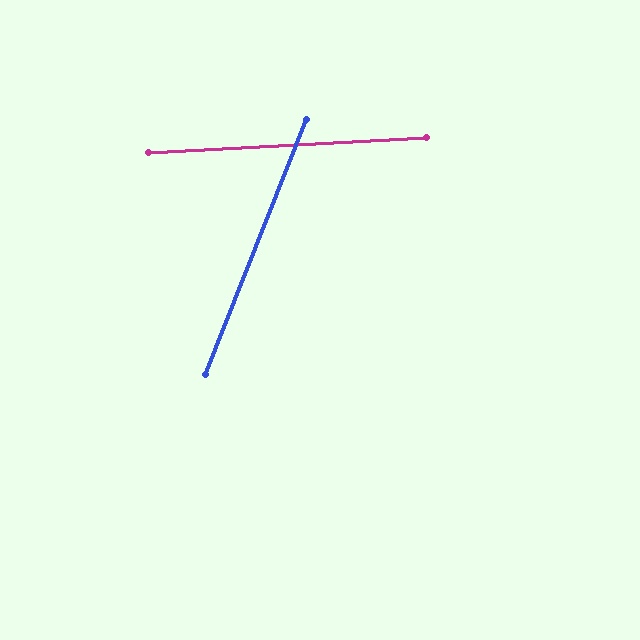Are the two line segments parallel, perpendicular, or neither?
Neither parallel nor perpendicular — they differ by about 65°.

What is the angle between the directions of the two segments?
Approximately 65 degrees.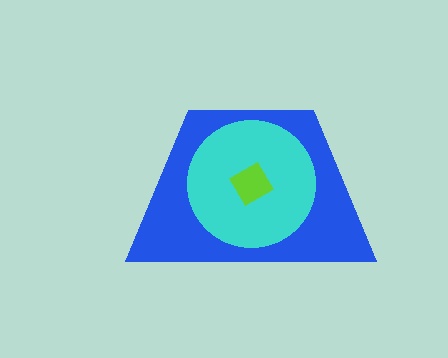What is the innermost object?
The lime diamond.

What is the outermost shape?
The blue trapezoid.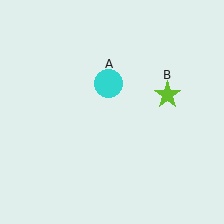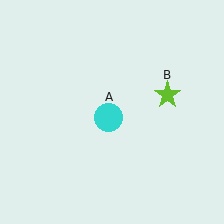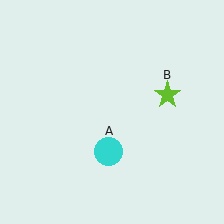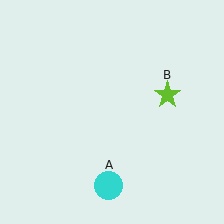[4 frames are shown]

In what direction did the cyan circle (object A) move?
The cyan circle (object A) moved down.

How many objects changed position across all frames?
1 object changed position: cyan circle (object A).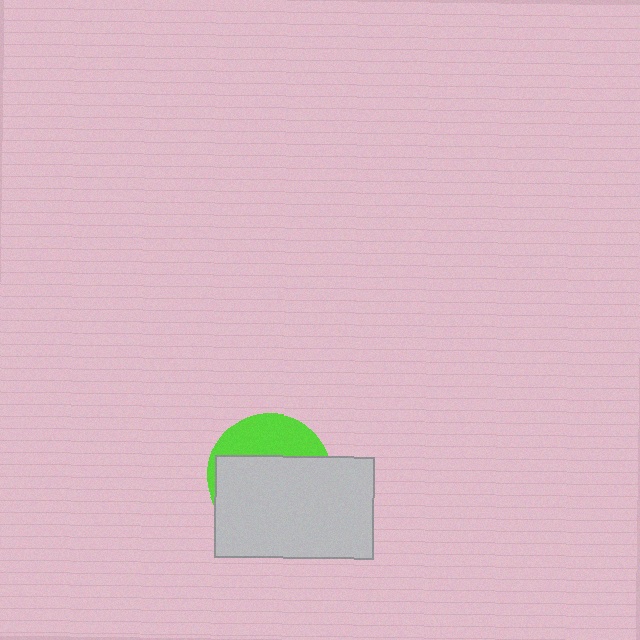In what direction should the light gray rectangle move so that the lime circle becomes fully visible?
The light gray rectangle should move down. That is the shortest direction to clear the overlap and leave the lime circle fully visible.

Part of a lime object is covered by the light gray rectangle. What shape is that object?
It is a circle.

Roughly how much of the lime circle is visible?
A small part of it is visible (roughly 32%).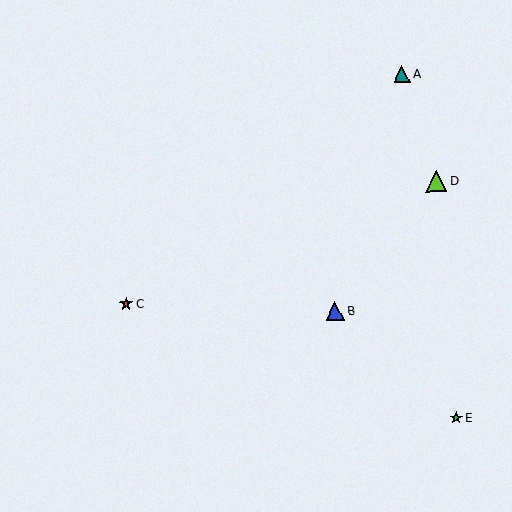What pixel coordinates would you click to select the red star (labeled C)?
Click at (126, 304) to select the red star C.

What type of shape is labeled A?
Shape A is a teal triangle.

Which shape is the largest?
The lime triangle (labeled D) is the largest.